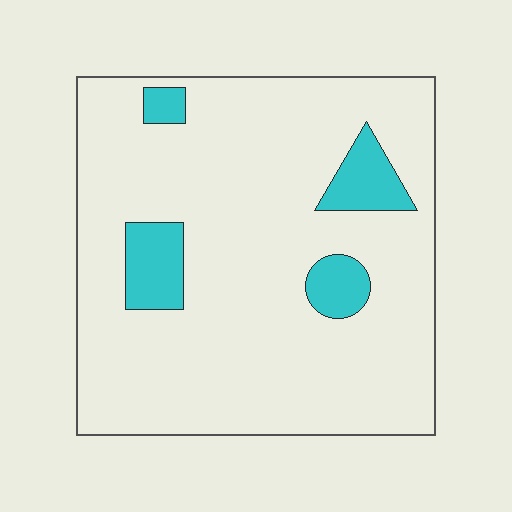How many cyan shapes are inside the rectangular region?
4.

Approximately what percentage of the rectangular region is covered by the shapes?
Approximately 10%.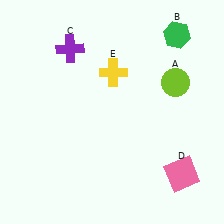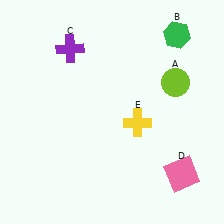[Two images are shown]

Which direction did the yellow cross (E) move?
The yellow cross (E) moved down.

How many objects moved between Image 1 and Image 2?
1 object moved between the two images.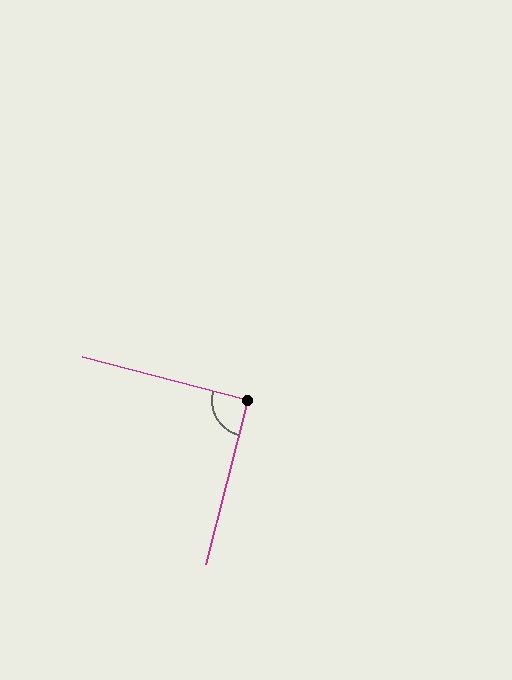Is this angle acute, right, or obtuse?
It is approximately a right angle.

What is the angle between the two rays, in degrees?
Approximately 90 degrees.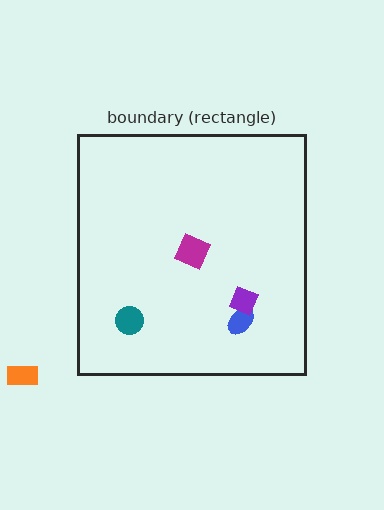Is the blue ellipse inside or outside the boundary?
Inside.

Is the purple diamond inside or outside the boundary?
Inside.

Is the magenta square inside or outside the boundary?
Inside.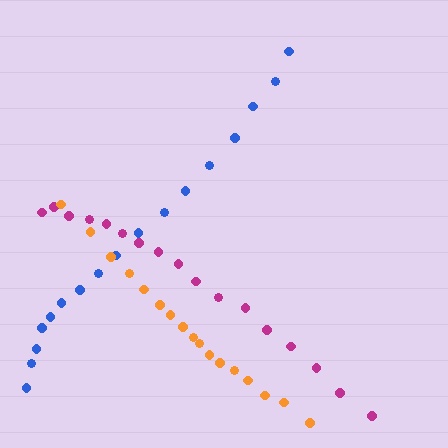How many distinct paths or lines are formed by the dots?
There are 3 distinct paths.